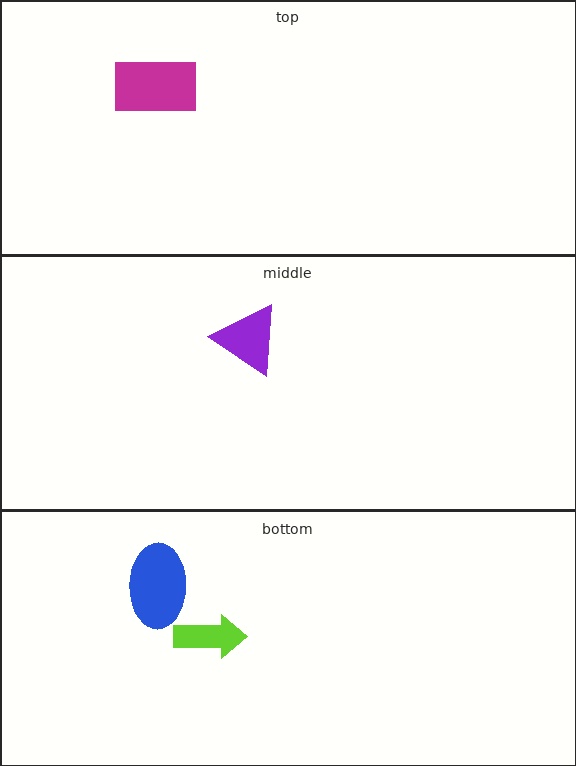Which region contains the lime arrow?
The bottom region.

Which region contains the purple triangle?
The middle region.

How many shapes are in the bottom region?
2.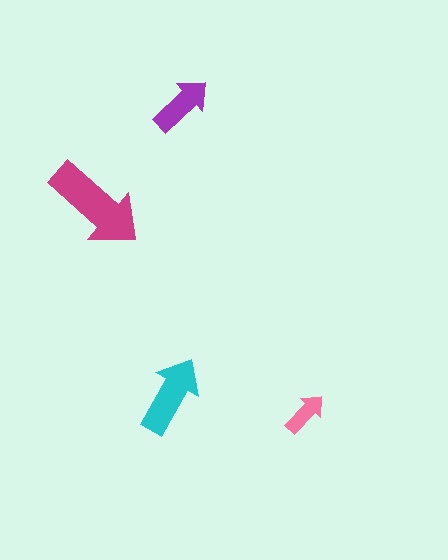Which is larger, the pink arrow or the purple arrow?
The purple one.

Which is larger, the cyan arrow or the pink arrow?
The cyan one.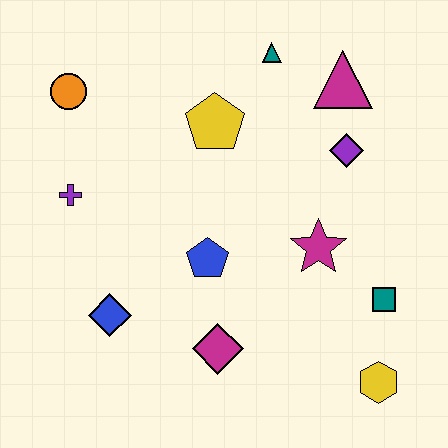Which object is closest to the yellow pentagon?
The teal triangle is closest to the yellow pentagon.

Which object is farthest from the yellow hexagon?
The orange circle is farthest from the yellow hexagon.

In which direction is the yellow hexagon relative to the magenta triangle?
The yellow hexagon is below the magenta triangle.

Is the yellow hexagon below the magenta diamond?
Yes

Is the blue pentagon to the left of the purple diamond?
Yes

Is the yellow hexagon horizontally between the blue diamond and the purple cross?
No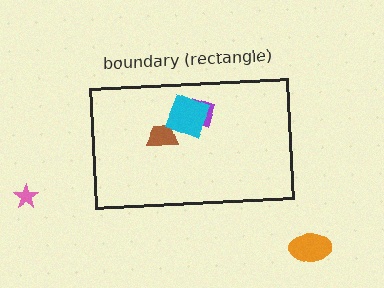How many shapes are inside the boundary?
3 inside, 2 outside.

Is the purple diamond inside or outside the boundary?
Inside.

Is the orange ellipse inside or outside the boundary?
Outside.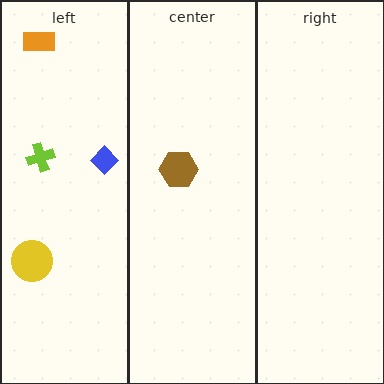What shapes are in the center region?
The brown hexagon.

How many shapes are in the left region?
4.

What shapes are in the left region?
The yellow circle, the orange rectangle, the blue diamond, the lime cross.